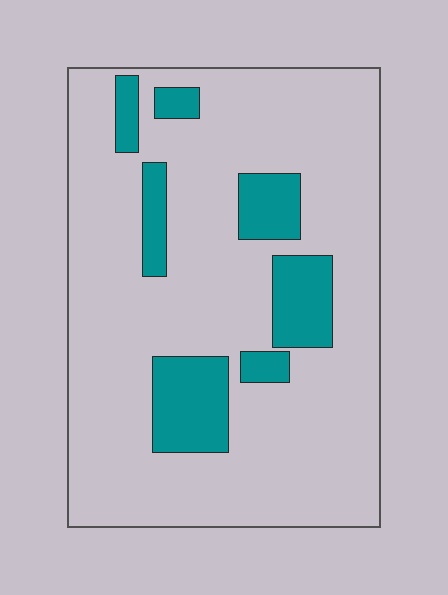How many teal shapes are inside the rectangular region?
7.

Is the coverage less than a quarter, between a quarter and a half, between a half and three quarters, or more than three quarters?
Less than a quarter.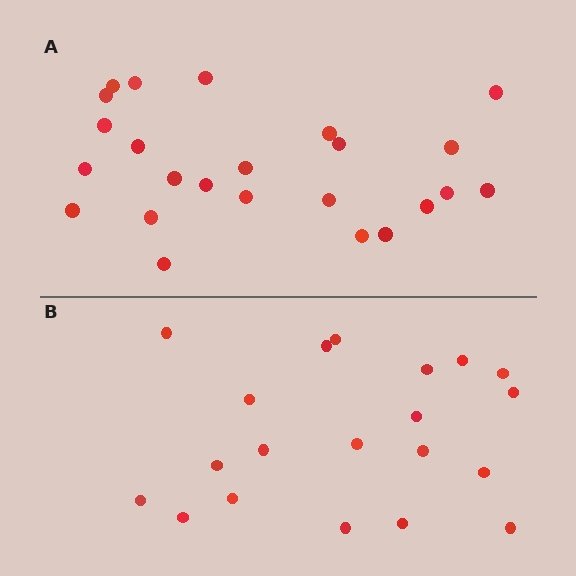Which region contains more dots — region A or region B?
Region A (the top region) has more dots.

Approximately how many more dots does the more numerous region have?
Region A has about 4 more dots than region B.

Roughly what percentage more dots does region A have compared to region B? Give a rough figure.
About 20% more.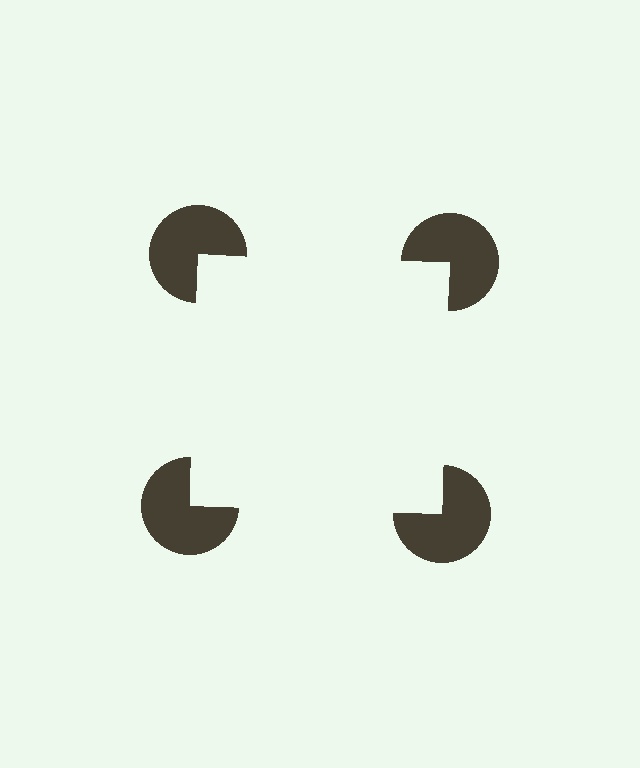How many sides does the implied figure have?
4 sides.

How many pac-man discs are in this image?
There are 4 — one at each vertex of the illusory square.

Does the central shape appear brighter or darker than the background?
It typically appears slightly brighter than the background, even though no actual brightness change is drawn.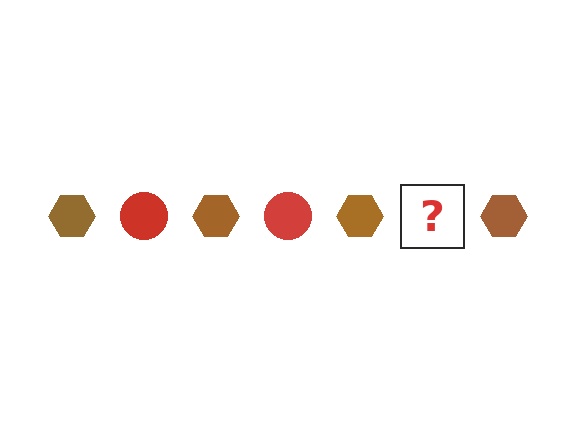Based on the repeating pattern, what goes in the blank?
The blank should be a red circle.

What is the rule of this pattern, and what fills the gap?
The rule is that the pattern alternates between brown hexagon and red circle. The gap should be filled with a red circle.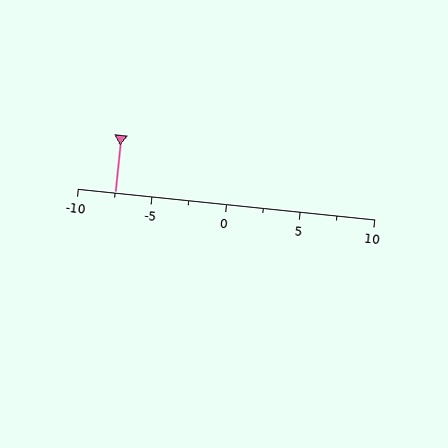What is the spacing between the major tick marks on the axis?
The major ticks are spaced 5 apart.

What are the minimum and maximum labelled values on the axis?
The axis runs from -10 to 10.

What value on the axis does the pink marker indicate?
The marker indicates approximately -7.5.